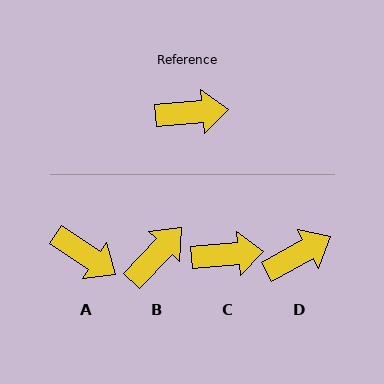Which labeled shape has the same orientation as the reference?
C.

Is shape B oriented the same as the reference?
No, it is off by about 41 degrees.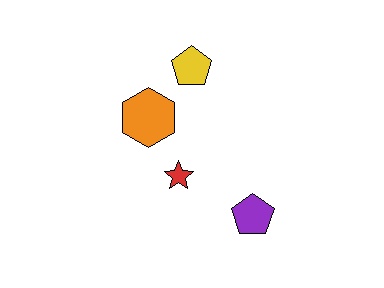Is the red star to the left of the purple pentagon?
Yes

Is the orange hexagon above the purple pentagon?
Yes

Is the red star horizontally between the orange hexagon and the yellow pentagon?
Yes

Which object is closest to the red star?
The orange hexagon is closest to the red star.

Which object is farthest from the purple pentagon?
The yellow pentagon is farthest from the purple pentagon.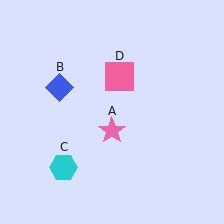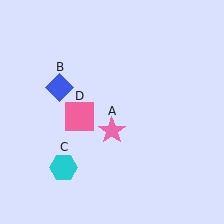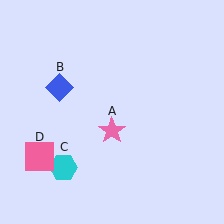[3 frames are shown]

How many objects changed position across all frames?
1 object changed position: pink square (object D).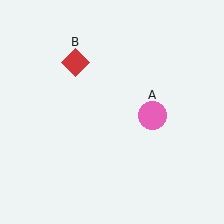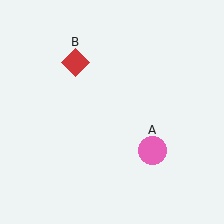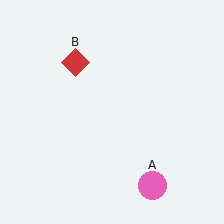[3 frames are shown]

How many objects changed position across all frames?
1 object changed position: pink circle (object A).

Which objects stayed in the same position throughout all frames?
Red diamond (object B) remained stationary.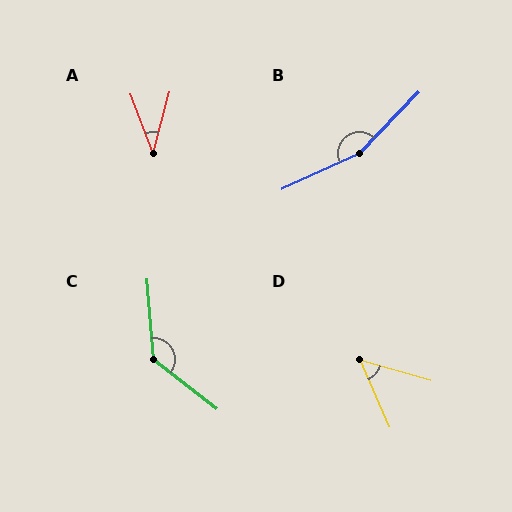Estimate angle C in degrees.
Approximately 132 degrees.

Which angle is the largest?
B, at approximately 158 degrees.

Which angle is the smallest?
A, at approximately 36 degrees.